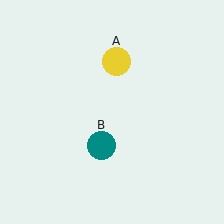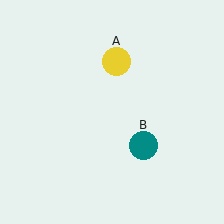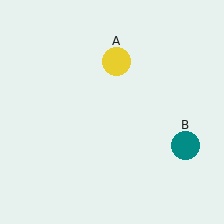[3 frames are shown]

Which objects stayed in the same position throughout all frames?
Yellow circle (object A) remained stationary.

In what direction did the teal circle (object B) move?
The teal circle (object B) moved right.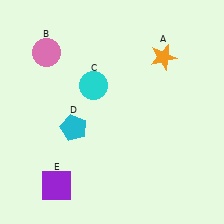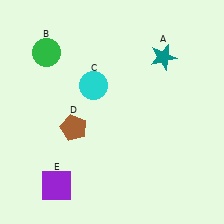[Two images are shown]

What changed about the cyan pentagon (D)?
In Image 1, D is cyan. In Image 2, it changed to brown.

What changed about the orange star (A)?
In Image 1, A is orange. In Image 2, it changed to teal.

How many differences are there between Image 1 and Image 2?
There are 3 differences between the two images.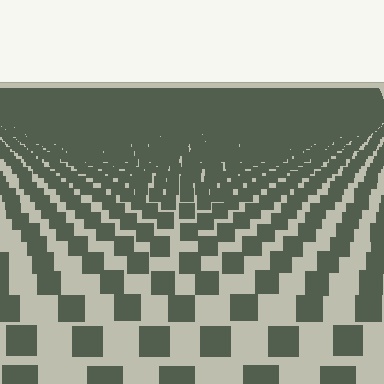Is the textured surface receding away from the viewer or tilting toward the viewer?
The surface is receding away from the viewer. Texture elements get smaller and denser toward the top.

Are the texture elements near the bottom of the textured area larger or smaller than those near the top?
Larger. Near the bottom, elements are closer to the viewer and appear at a bigger on-screen size.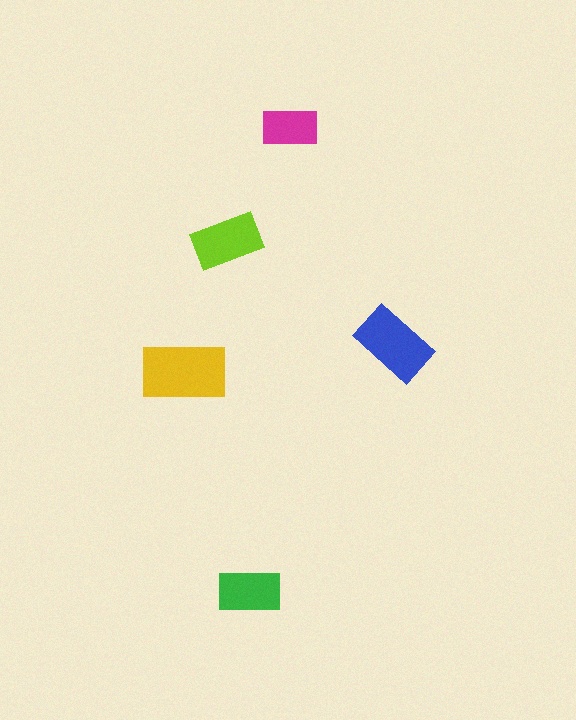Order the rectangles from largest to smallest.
the yellow one, the blue one, the lime one, the green one, the magenta one.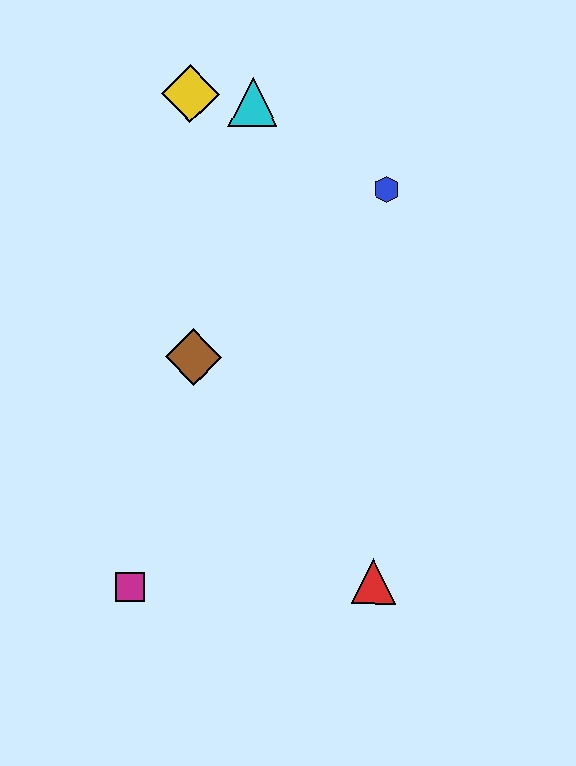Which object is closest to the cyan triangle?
The yellow diamond is closest to the cyan triangle.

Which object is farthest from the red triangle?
The yellow diamond is farthest from the red triangle.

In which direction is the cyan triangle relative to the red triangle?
The cyan triangle is above the red triangle.